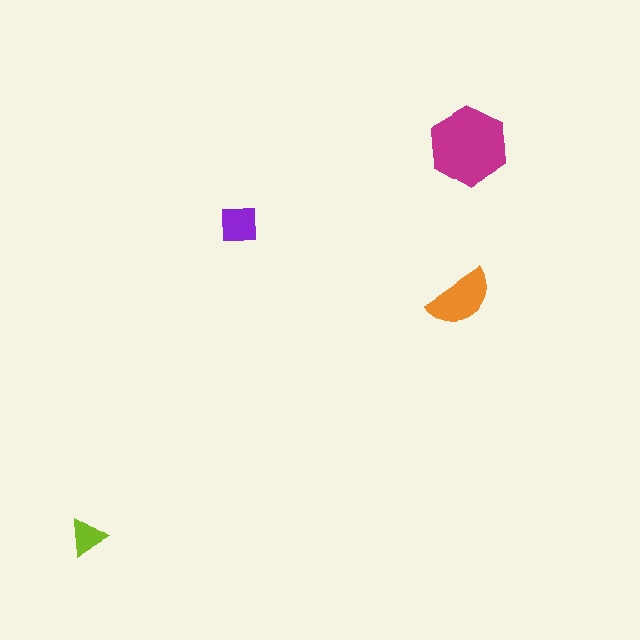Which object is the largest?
The magenta hexagon.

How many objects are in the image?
There are 4 objects in the image.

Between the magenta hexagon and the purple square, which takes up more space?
The magenta hexagon.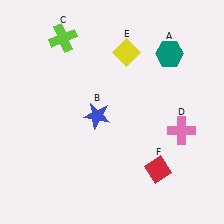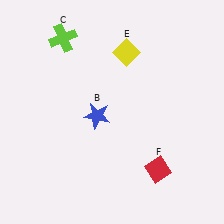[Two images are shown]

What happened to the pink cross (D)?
The pink cross (D) was removed in Image 2. It was in the bottom-right area of Image 1.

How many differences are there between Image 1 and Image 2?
There are 2 differences between the two images.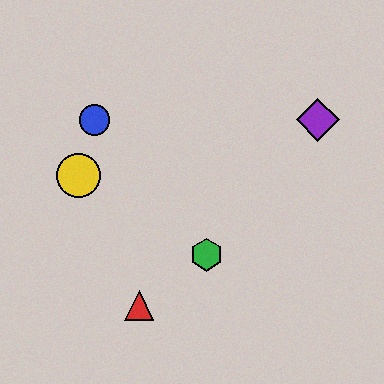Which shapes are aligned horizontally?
The blue circle, the purple diamond are aligned horizontally.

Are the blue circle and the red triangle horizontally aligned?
No, the blue circle is at y≈120 and the red triangle is at y≈306.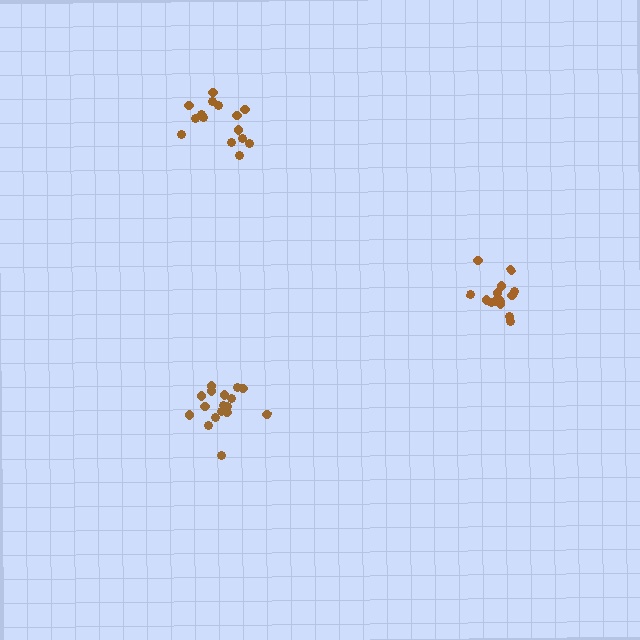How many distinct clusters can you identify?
There are 3 distinct clusters.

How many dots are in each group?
Group 1: 15 dots, Group 2: 17 dots, Group 3: 15 dots (47 total).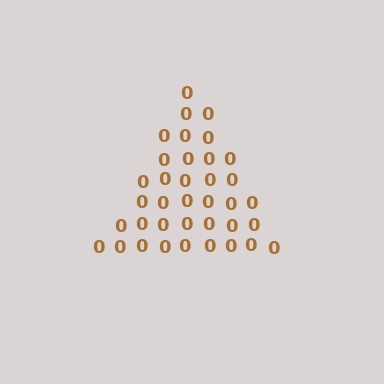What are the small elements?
The small elements are digit 0's.